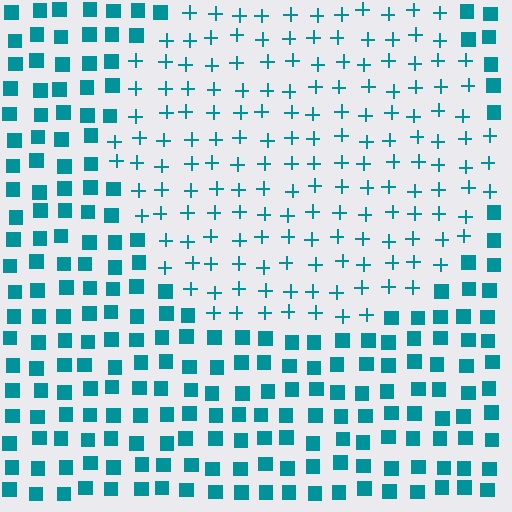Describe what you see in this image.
The image is filled with small teal elements arranged in a uniform grid. A circle-shaped region contains plus signs, while the surrounding area contains squares. The boundary is defined purely by the change in element shape.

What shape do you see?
I see a circle.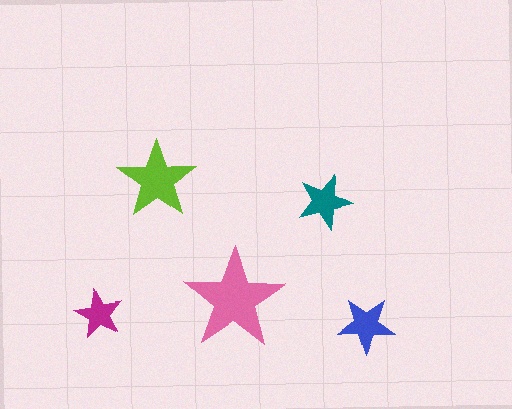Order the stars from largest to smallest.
the pink one, the lime one, the blue one, the teal one, the magenta one.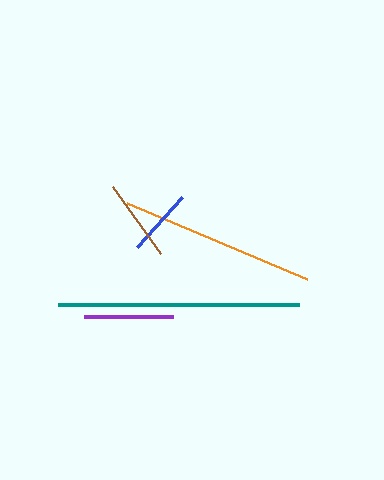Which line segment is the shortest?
The blue line is the shortest at approximately 67 pixels.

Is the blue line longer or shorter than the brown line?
The brown line is longer than the blue line.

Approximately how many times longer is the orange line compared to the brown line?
The orange line is approximately 2.4 times the length of the brown line.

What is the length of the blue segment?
The blue segment is approximately 67 pixels long.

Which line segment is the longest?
The teal line is the longest at approximately 242 pixels.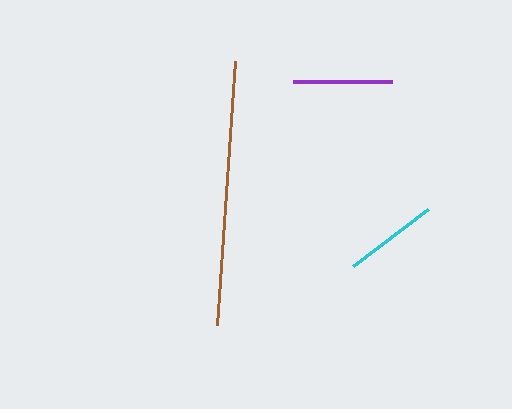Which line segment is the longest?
The brown line is the longest at approximately 264 pixels.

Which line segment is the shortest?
The cyan line is the shortest at approximately 95 pixels.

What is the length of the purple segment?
The purple segment is approximately 99 pixels long.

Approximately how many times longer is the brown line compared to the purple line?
The brown line is approximately 2.7 times the length of the purple line.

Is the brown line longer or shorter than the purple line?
The brown line is longer than the purple line.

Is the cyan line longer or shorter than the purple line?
The purple line is longer than the cyan line.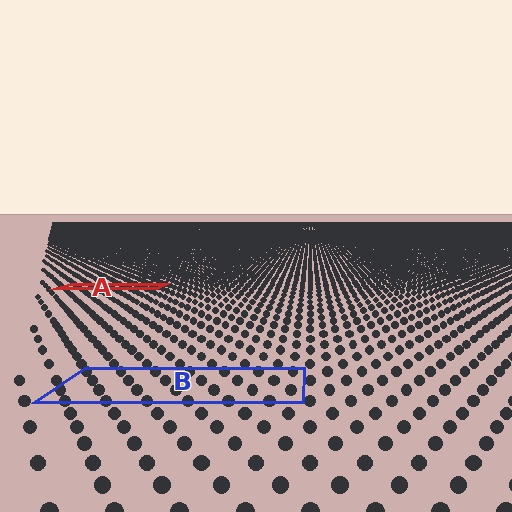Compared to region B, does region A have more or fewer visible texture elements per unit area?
Region A has more texture elements per unit area — they are packed more densely because it is farther away.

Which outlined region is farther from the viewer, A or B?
Region A is farther from the viewer — the texture elements inside it appear smaller and more densely packed.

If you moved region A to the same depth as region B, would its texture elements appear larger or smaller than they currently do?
They would appear larger. At a closer depth, the same texture elements are projected at a bigger on-screen size.